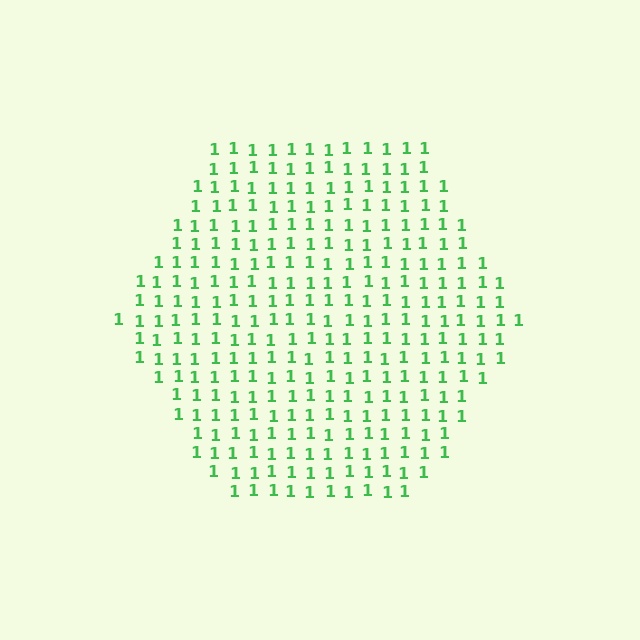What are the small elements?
The small elements are digit 1's.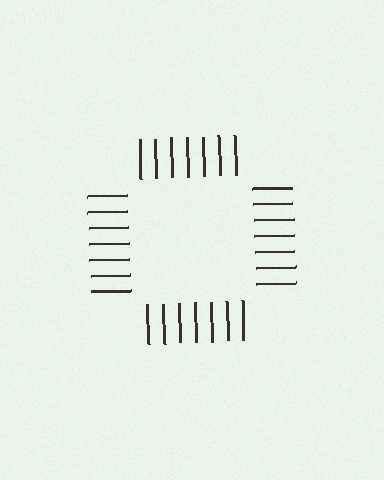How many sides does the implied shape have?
4 sides — the line-ends trace a square.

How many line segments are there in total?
28 — 7 along each of the 4 edges.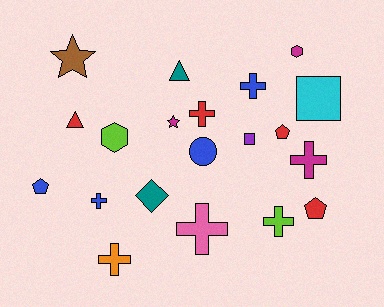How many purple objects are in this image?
There is 1 purple object.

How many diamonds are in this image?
There is 1 diamond.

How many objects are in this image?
There are 20 objects.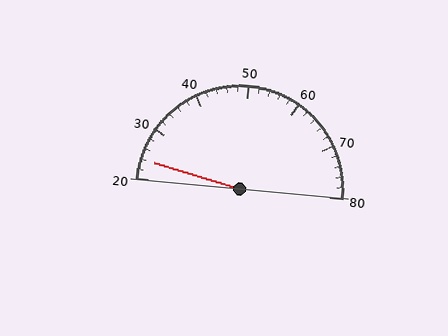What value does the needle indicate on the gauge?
The needle indicates approximately 24.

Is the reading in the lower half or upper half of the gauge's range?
The reading is in the lower half of the range (20 to 80).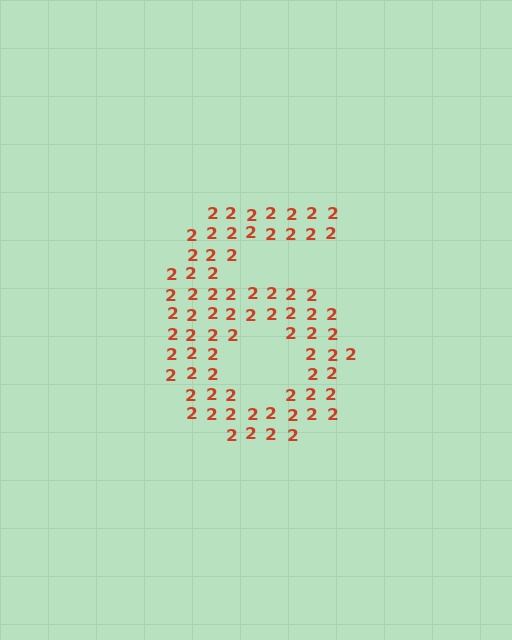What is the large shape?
The large shape is the digit 6.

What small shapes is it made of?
It is made of small digit 2's.